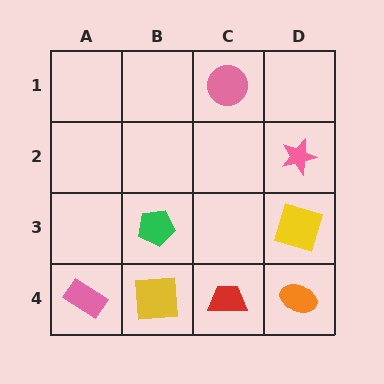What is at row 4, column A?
A pink rectangle.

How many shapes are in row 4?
4 shapes.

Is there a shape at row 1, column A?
No, that cell is empty.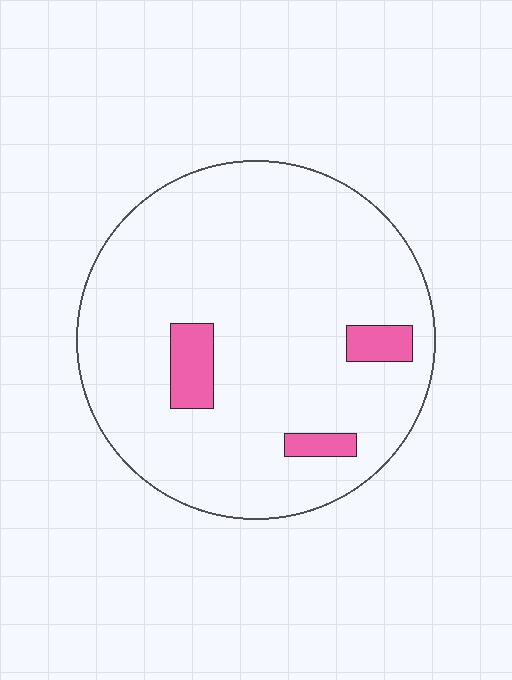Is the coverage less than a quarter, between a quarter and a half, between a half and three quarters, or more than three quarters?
Less than a quarter.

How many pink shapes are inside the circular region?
3.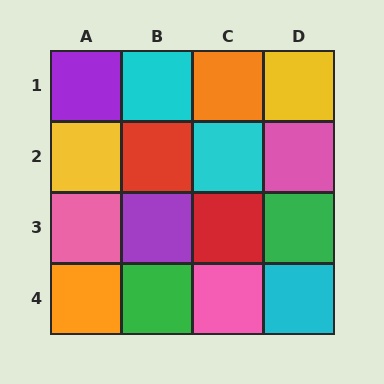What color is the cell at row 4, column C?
Pink.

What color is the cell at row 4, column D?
Cyan.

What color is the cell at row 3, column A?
Pink.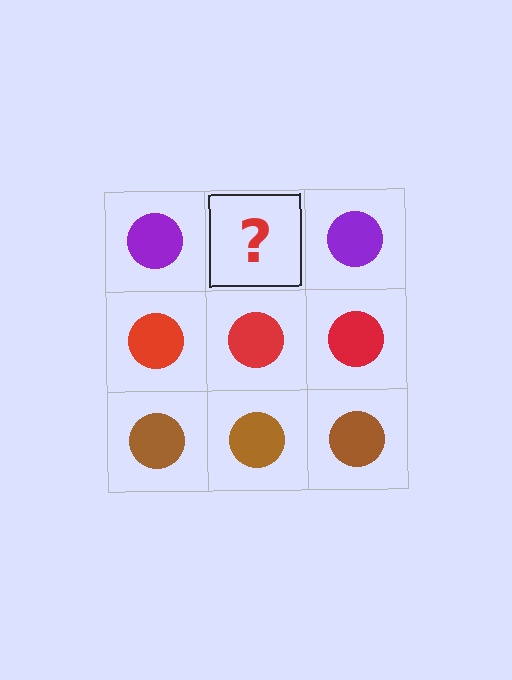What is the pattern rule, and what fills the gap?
The rule is that each row has a consistent color. The gap should be filled with a purple circle.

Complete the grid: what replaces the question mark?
The question mark should be replaced with a purple circle.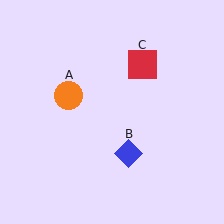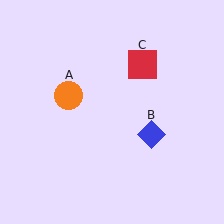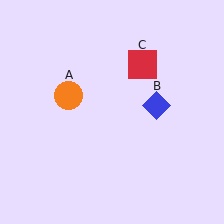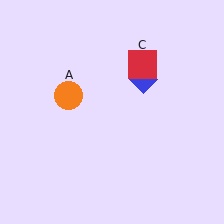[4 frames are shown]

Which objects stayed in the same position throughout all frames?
Orange circle (object A) and red square (object C) remained stationary.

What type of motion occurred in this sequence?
The blue diamond (object B) rotated counterclockwise around the center of the scene.